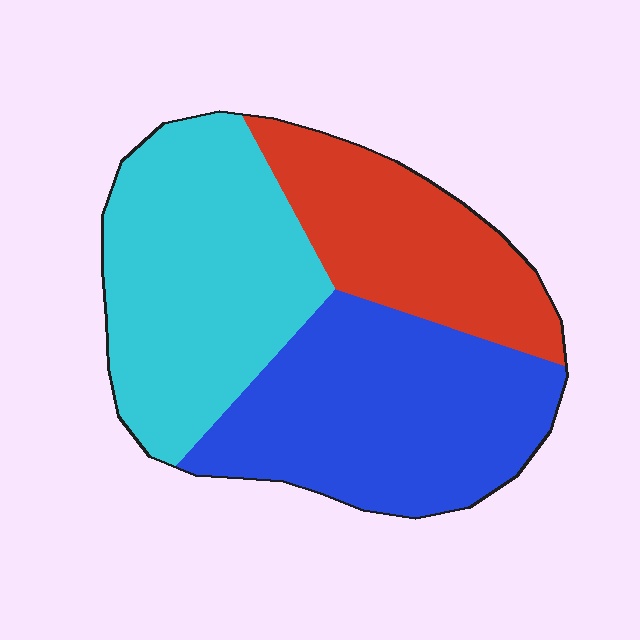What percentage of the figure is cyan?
Cyan takes up about three eighths (3/8) of the figure.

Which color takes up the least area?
Red, at roughly 25%.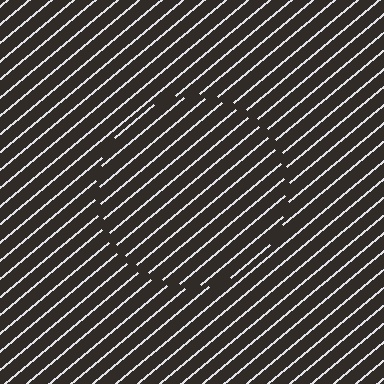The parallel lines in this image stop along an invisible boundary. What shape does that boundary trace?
An illusory circle. The interior of the shape contains the same grating, shifted by half a period — the contour is defined by the phase discontinuity where line-ends from the inner and outer gratings abut.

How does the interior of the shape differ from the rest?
The interior of the shape contains the same grating, shifted by half a period — the contour is defined by the phase discontinuity where line-ends from the inner and outer gratings abut.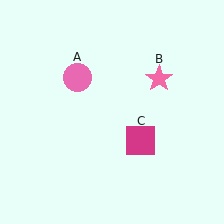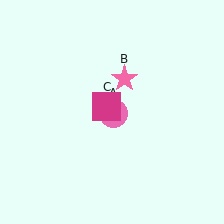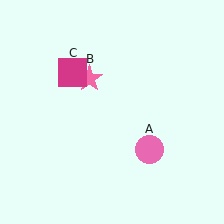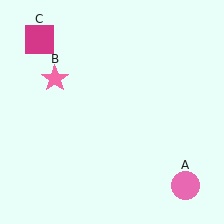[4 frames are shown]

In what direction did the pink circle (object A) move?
The pink circle (object A) moved down and to the right.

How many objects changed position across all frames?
3 objects changed position: pink circle (object A), pink star (object B), magenta square (object C).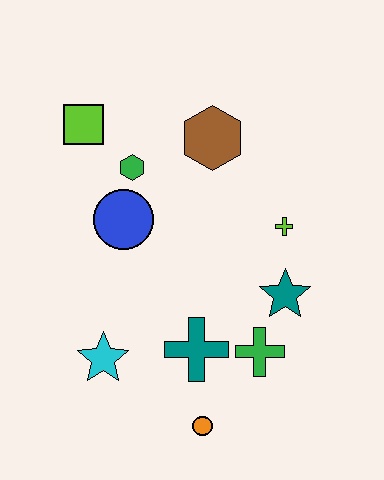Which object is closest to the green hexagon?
The blue circle is closest to the green hexagon.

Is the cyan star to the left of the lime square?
No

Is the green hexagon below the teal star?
No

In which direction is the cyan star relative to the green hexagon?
The cyan star is below the green hexagon.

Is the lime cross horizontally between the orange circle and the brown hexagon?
No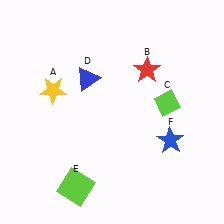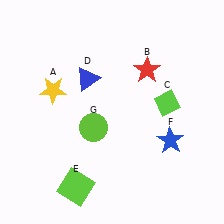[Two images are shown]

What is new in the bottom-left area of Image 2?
A lime circle (G) was added in the bottom-left area of Image 2.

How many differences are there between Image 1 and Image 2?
There is 1 difference between the two images.